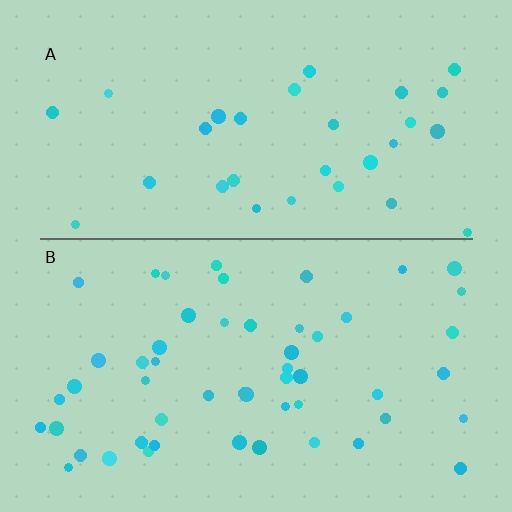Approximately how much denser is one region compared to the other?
Approximately 1.7× — region B over region A.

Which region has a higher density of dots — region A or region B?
B (the bottom).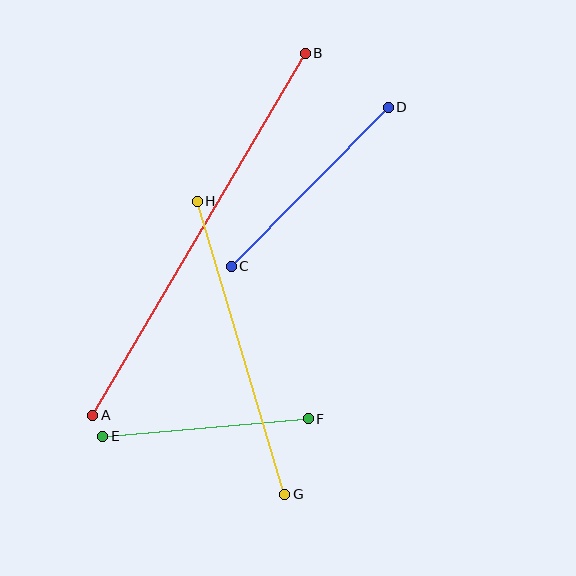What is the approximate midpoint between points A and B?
The midpoint is at approximately (199, 234) pixels.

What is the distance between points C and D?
The distance is approximately 223 pixels.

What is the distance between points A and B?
The distance is approximately 420 pixels.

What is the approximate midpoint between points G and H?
The midpoint is at approximately (241, 348) pixels.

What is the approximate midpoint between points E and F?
The midpoint is at approximately (206, 427) pixels.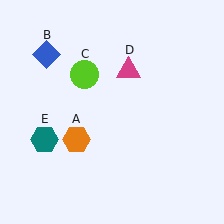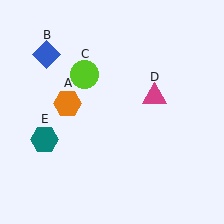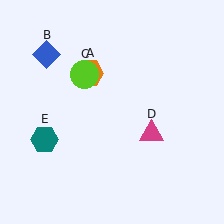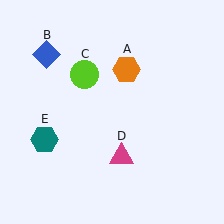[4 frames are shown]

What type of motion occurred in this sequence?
The orange hexagon (object A), magenta triangle (object D) rotated clockwise around the center of the scene.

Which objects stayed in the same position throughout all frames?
Blue diamond (object B) and lime circle (object C) and teal hexagon (object E) remained stationary.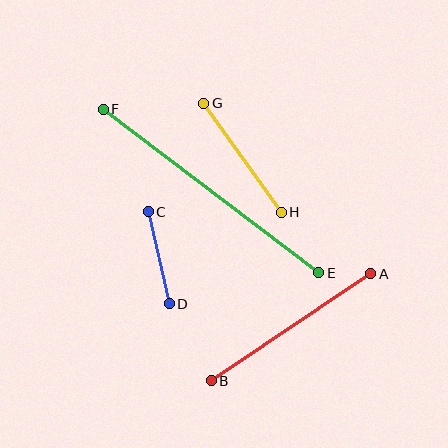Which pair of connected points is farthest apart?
Points E and F are farthest apart.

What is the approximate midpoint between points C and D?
The midpoint is at approximately (159, 258) pixels.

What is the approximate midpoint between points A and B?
The midpoint is at approximately (291, 327) pixels.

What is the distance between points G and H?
The distance is approximately 134 pixels.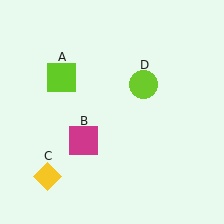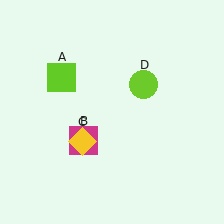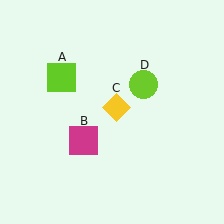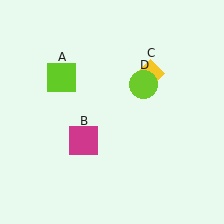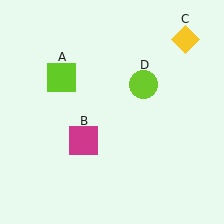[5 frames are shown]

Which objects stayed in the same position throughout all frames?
Lime square (object A) and magenta square (object B) and lime circle (object D) remained stationary.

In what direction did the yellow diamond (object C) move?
The yellow diamond (object C) moved up and to the right.